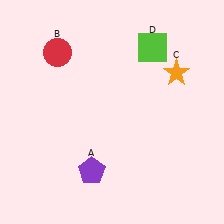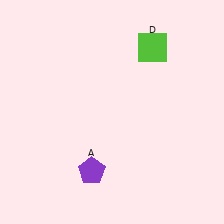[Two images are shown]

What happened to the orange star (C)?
The orange star (C) was removed in Image 2. It was in the top-right area of Image 1.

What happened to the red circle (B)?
The red circle (B) was removed in Image 2. It was in the top-left area of Image 1.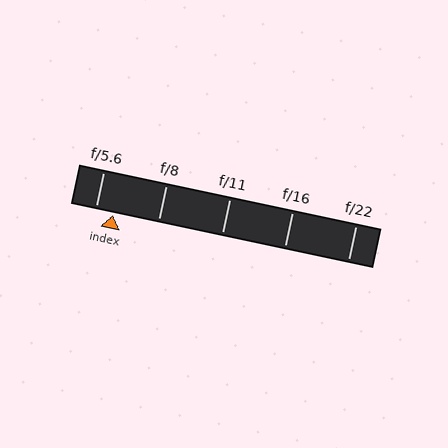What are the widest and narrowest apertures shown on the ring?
The widest aperture shown is f/5.6 and the narrowest is f/22.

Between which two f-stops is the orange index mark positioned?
The index mark is between f/5.6 and f/8.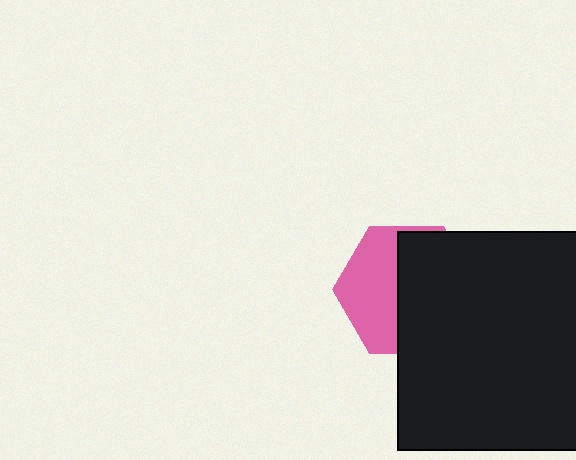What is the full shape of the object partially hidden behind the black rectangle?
The partially hidden object is a pink hexagon.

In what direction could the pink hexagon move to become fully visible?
The pink hexagon could move left. That would shift it out from behind the black rectangle entirely.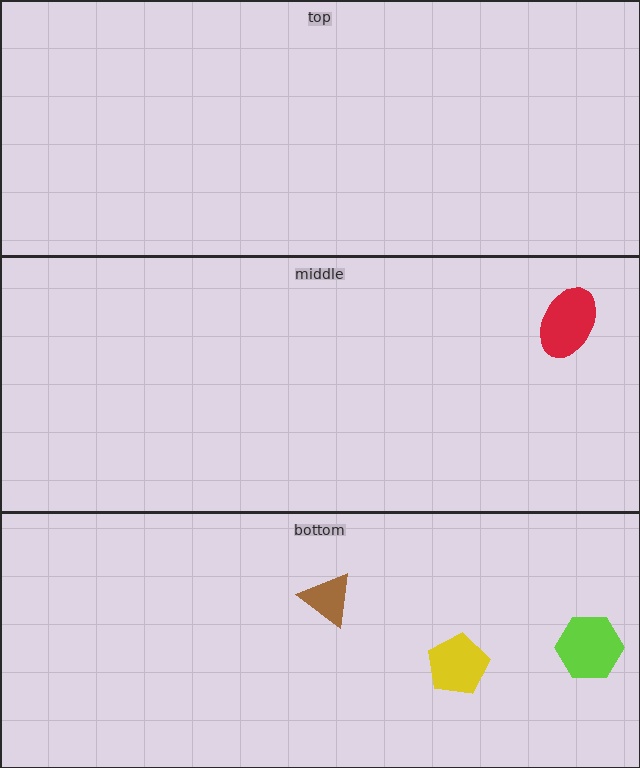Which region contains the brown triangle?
The bottom region.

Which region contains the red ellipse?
The middle region.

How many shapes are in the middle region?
1.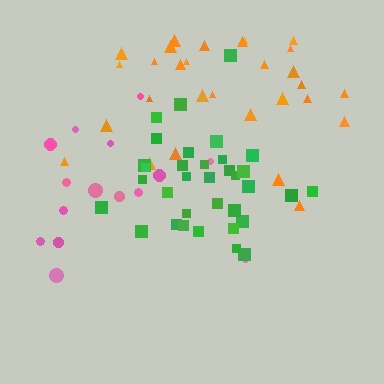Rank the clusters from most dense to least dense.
green, orange, pink.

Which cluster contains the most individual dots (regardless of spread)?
Green (34).